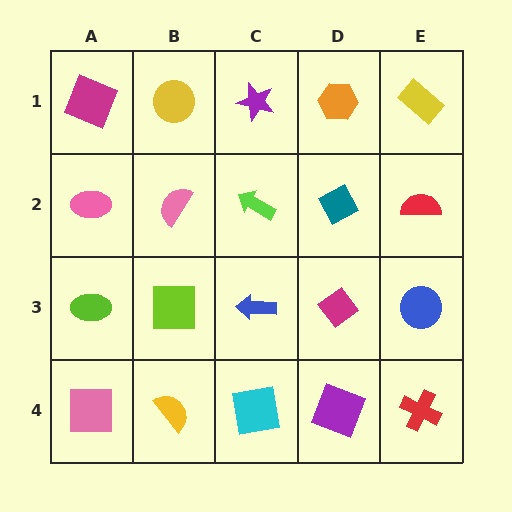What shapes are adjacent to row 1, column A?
A pink ellipse (row 2, column A), a yellow circle (row 1, column B).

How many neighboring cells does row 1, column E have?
2.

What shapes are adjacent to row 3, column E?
A red semicircle (row 2, column E), a red cross (row 4, column E), a magenta diamond (row 3, column D).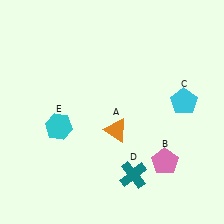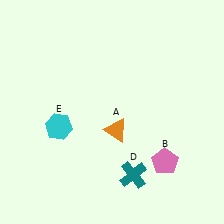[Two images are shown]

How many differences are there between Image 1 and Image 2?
There is 1 difference between the two images.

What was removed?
The cyan pentagon (C) was removed in Image 2.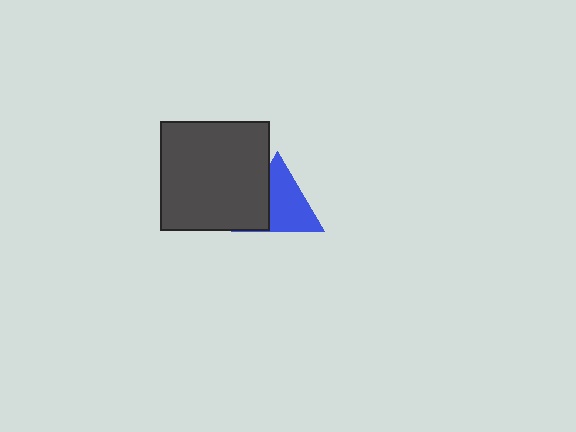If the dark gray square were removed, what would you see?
You would see the complete blue triangle.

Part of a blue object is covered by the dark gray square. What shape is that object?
It is a triangle.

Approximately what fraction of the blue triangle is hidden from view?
Roughly 34% of the blue triangle is hidden behind the dark gray square.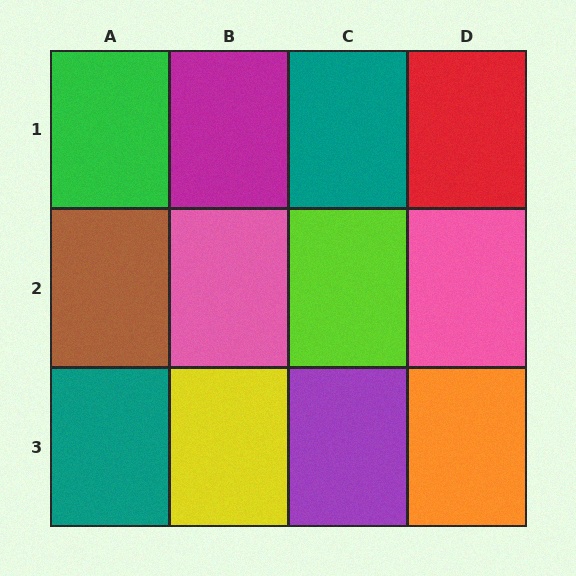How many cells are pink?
2 cells are pink.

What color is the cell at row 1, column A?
Green.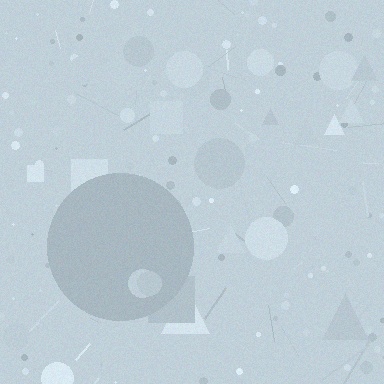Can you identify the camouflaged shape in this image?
The camouflaged shape is a circle.